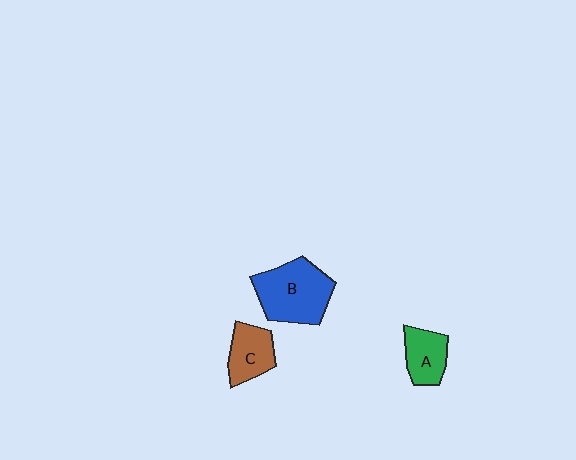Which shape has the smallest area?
Shape A (green).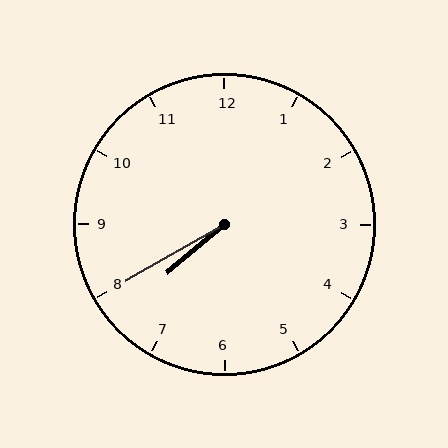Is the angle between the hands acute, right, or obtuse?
It is acute.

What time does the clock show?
7:40.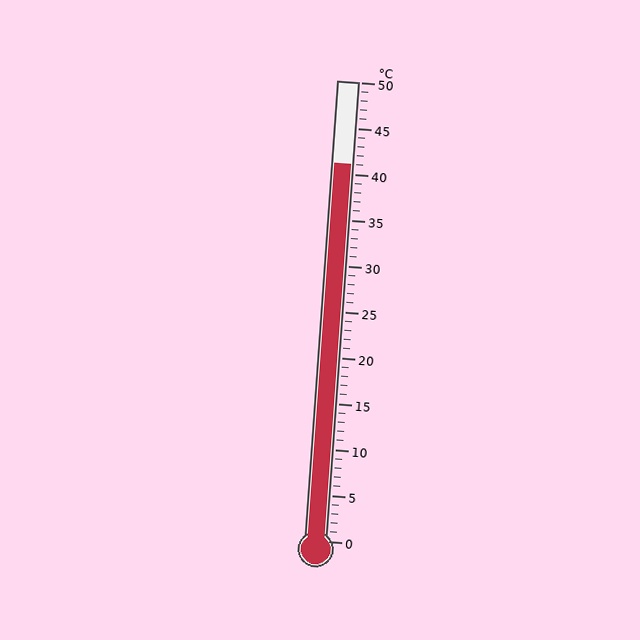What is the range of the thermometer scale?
The thermometer scale ranges from 0°C to 50°C.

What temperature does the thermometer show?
The thermometer shows approximately 41°C.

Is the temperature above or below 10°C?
The temperature is above 10°C.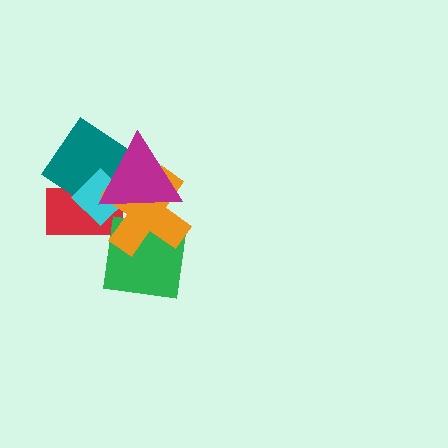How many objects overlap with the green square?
1 object overlaps with the green square.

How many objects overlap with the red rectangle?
4 objects overlap with the red rectangle.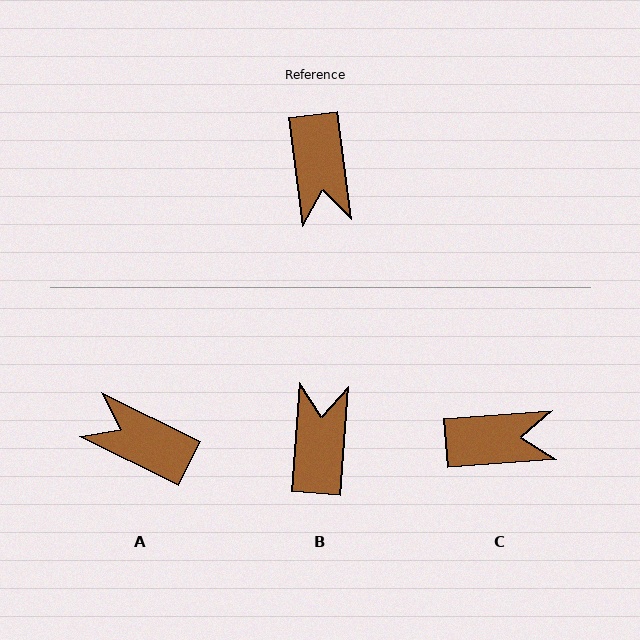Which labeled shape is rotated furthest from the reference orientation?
B, about 168 degrees away.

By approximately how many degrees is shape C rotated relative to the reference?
Approximately 87 degrees counter-clockwise.